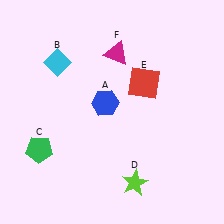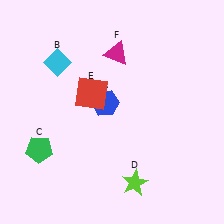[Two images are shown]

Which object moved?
The red square (E) moved left.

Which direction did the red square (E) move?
The red square (E) moved left.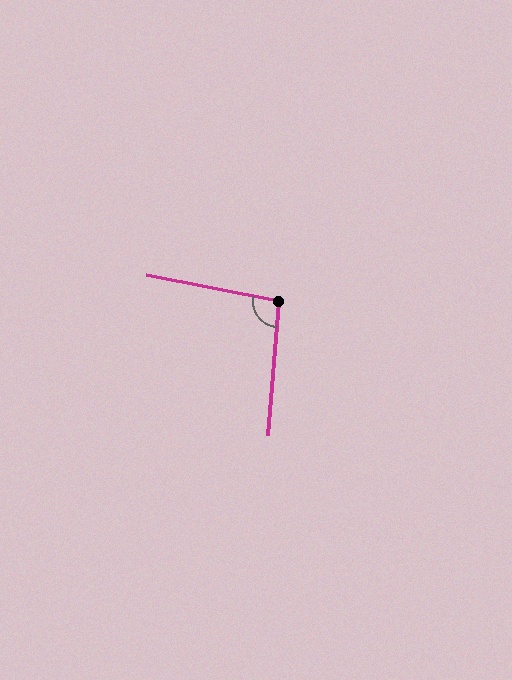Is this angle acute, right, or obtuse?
It is obtuse.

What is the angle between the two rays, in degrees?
Approximately 97 degrees.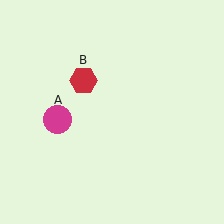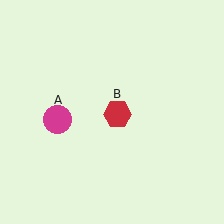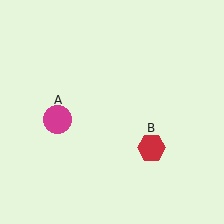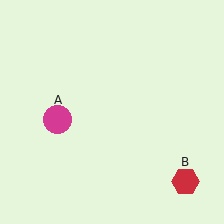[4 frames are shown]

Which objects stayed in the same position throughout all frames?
Magenta circle (object A) remained stationary.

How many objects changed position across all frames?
1 object changed position: red hexagon (object B).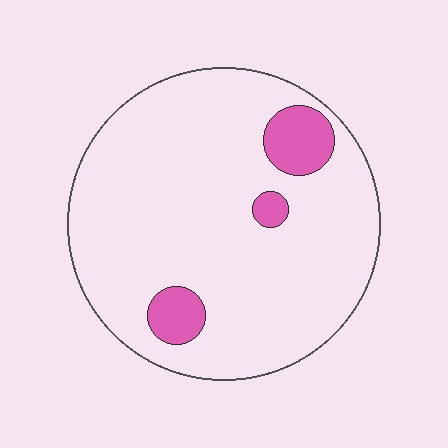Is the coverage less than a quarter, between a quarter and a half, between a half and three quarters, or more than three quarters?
Less than a quarter.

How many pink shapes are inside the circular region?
3.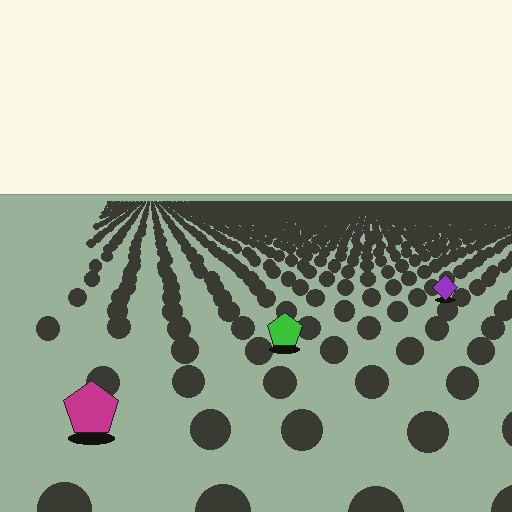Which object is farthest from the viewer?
The purple diamond is farthest from the viewer. It appears smaller and the ground texture around it is denser.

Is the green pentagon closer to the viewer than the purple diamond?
Yes. The green pentagon is closer — you can tell from the texture gradient: the ground texture is coarser near it.